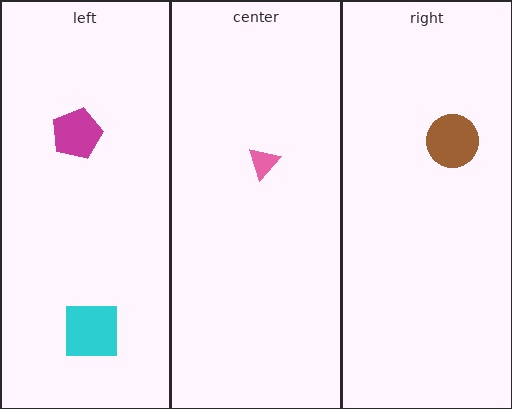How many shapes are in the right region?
1.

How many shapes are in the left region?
2.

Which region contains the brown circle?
The right region.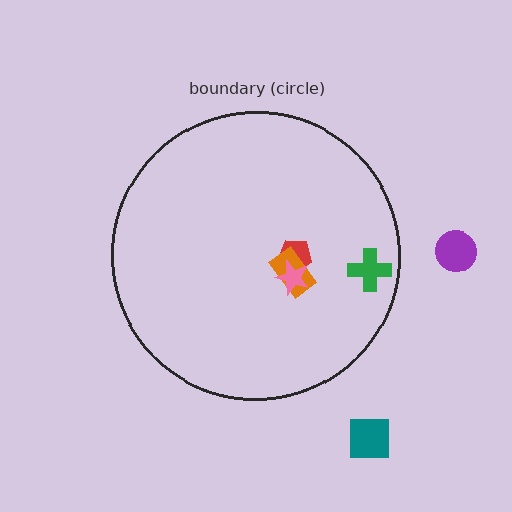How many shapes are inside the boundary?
4 inside, 2 outside.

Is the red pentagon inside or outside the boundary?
Inside.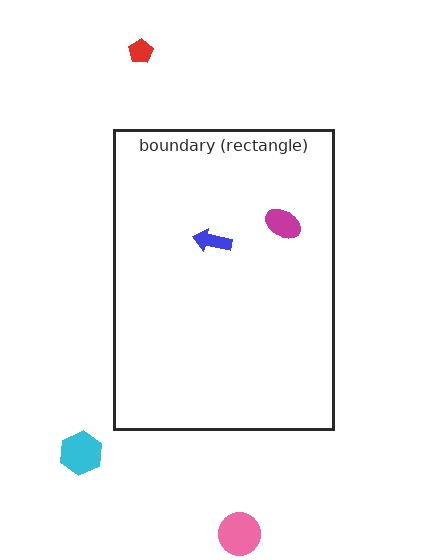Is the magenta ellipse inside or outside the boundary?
Inside.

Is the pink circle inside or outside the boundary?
Outside.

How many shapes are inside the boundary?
2 inside, 3 outside.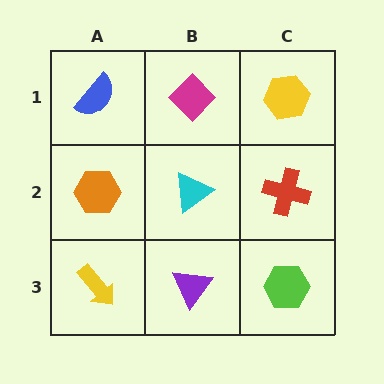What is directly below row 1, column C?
A red cross.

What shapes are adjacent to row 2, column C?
A yellow hexagon (row 1, column C), a lime hexagon (row 3, column C), a cyan triangle (row 2, column B).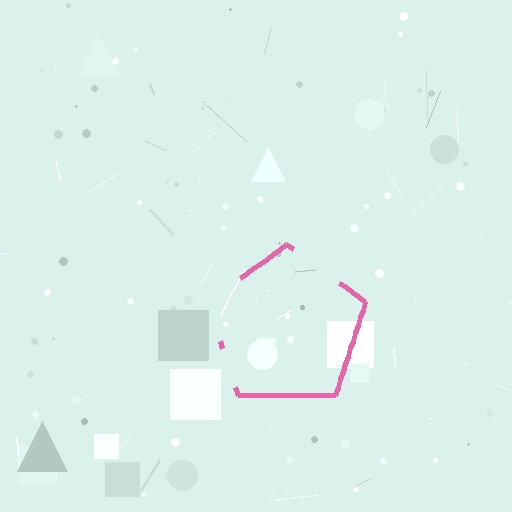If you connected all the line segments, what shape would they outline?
They would outline a pentagon.